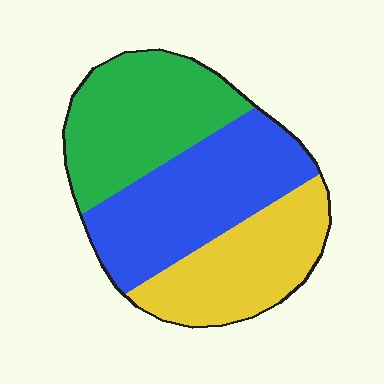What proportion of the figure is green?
Green takes up about one third (1/3) of the figure.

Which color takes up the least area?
Yellow, at roughly 30%.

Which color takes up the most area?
Blue, at roughly 40%.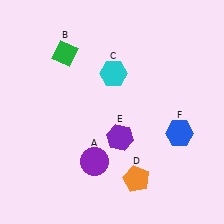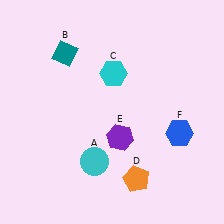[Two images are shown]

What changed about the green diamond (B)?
In Image 1, B is green. In Image 2, it changed to teal.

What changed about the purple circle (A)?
In Image 1, A is purple. In Image 2, it changed to cyan.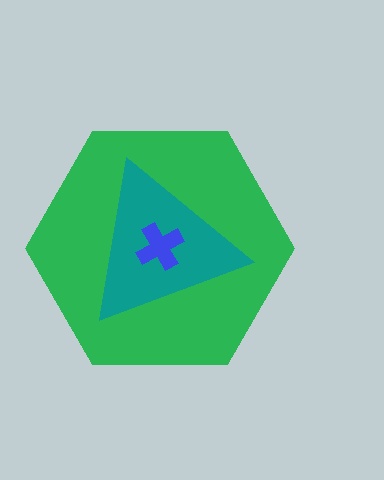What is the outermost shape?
The green hexagon.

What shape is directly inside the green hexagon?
The teal triangle.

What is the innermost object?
The blue cross.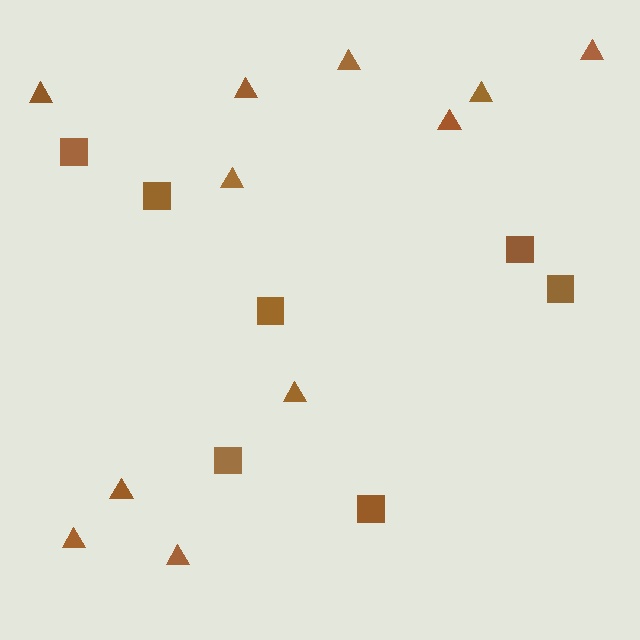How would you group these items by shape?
There are 2 groups: one group of squares (7) and one group of triangles (11).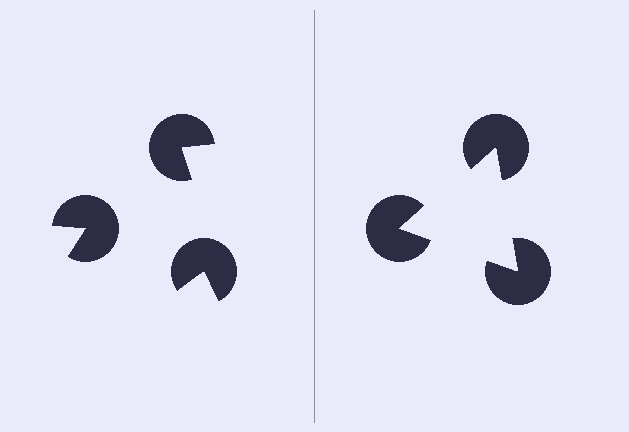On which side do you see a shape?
An illusory triangle appears on the right side. On the left side the wedge cuts are rotated, so no coherent shape forms.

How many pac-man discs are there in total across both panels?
6 — 3 on each side.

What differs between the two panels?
The pac-man discs are positioned identically on both sides; only the wedge orientations differ. On the right they align to a triangle; on the left they are misaligned.